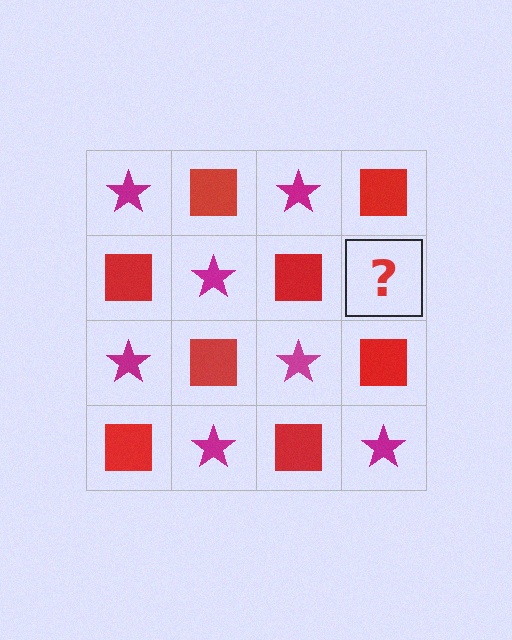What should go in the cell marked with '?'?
The missing cell should contain a magenta star.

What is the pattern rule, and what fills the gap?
The rule is that it alternates magenta star and red square in a checkerboard pattern. The gap should be filled with a magenta star.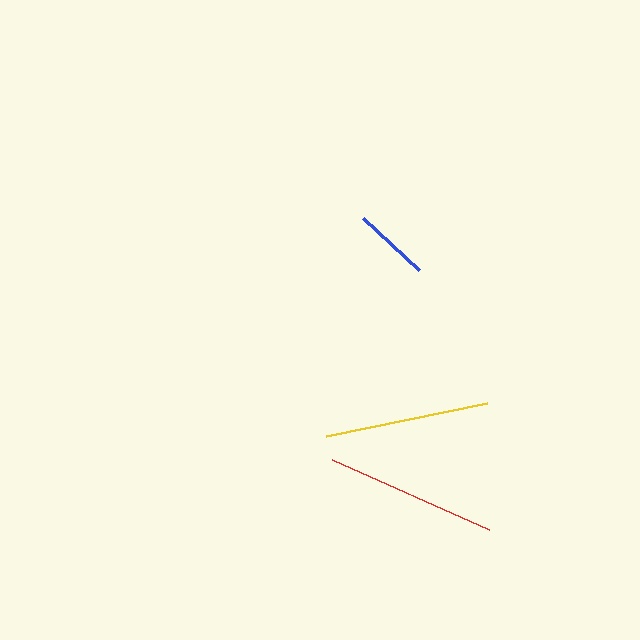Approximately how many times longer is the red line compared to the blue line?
The red line is approximately 2.2 times the length of the blue line.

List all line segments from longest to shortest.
From longest to shortest: red, yellow, blue.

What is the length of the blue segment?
The blue segment is approximately 76 pixels long.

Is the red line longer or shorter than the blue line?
The red line is longer than the blue line.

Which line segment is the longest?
The red line is the longest at approximately 172 pixels.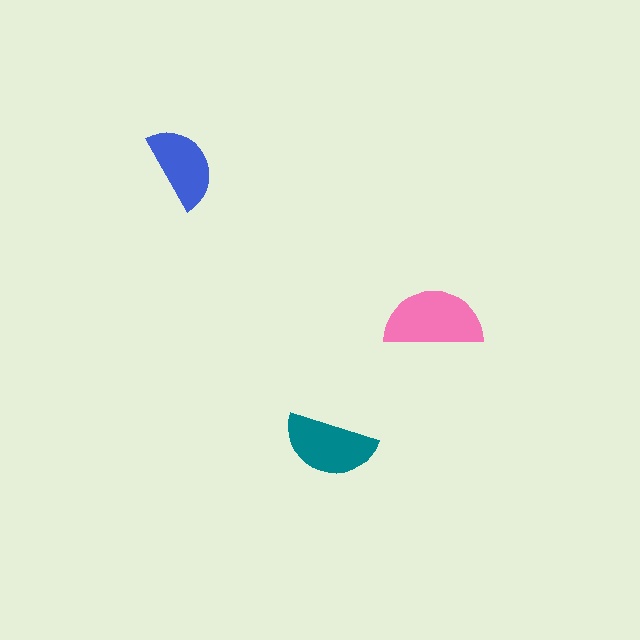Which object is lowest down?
The teal semicircle is bottommost.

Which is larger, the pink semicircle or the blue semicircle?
The pink one.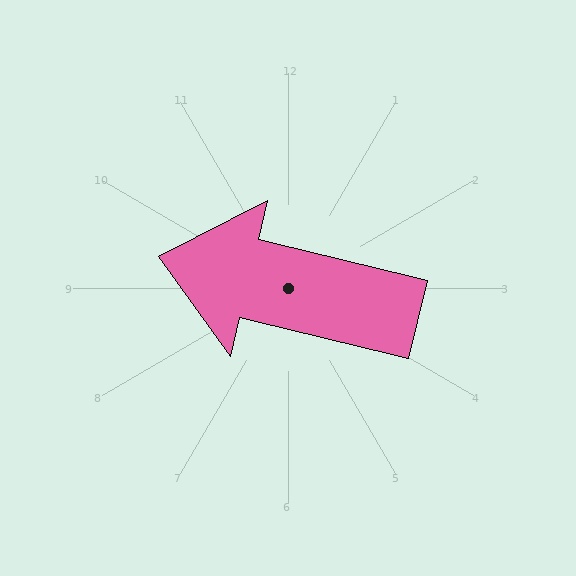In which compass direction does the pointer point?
West.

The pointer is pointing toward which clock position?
Roughly 9 o'clock.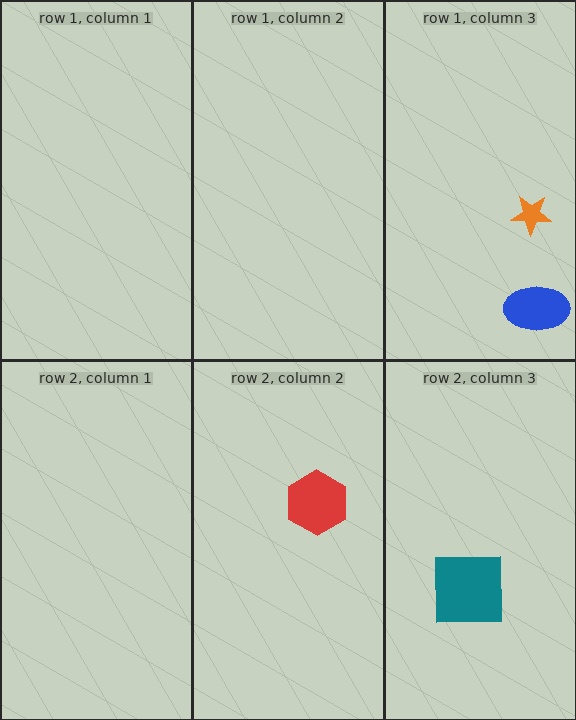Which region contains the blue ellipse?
The row 1, column 3 region.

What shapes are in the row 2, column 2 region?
The red hexagon.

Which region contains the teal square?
The row 2, column 3 region.